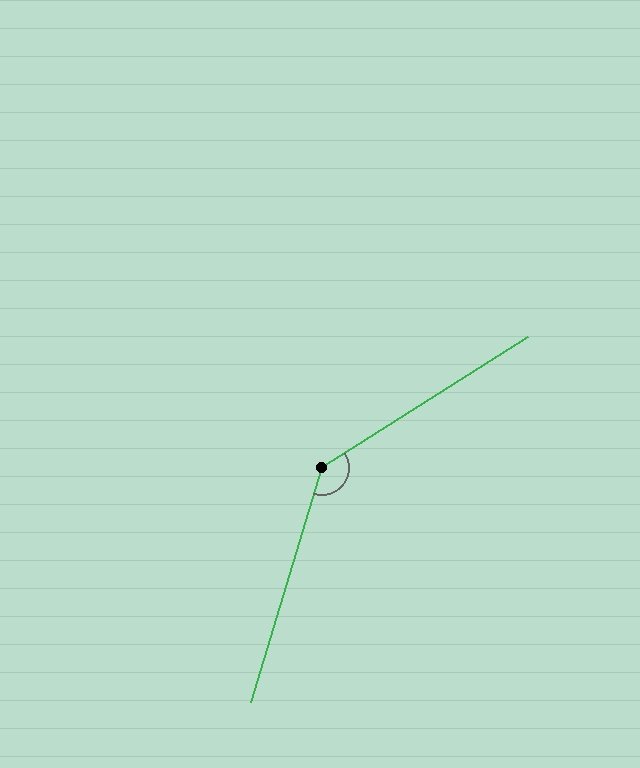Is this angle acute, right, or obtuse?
It is obtuse.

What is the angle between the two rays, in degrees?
Approximately 139 degrees.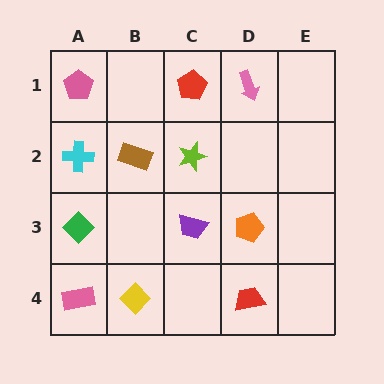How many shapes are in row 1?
3 shapes.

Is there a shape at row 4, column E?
No, that cell is empty.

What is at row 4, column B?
A yellow diamond.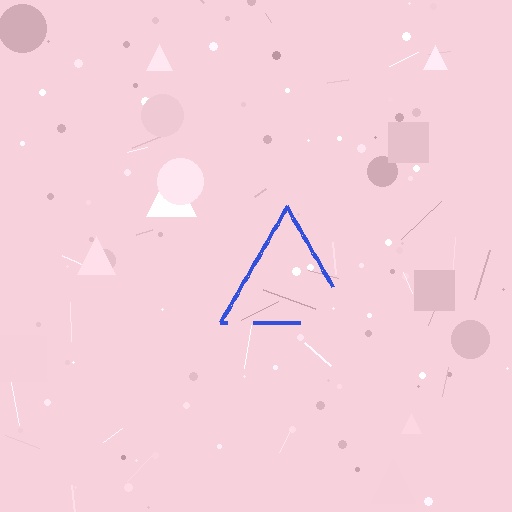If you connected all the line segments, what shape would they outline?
They would outline a triangle.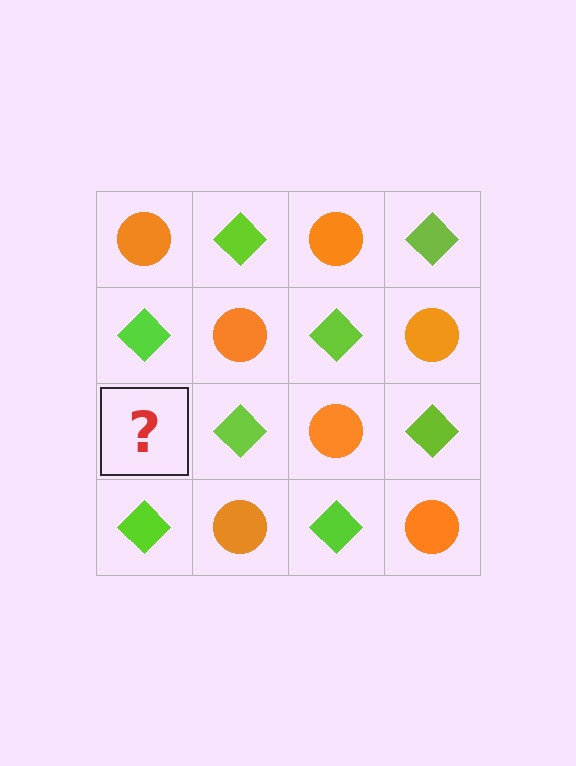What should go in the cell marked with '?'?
The missing cell should contain an orange circle.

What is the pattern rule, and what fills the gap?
The rule is that it alternates orange circle and lime diamond in a checkerboard pattern. The gap should be filled with an orange circle.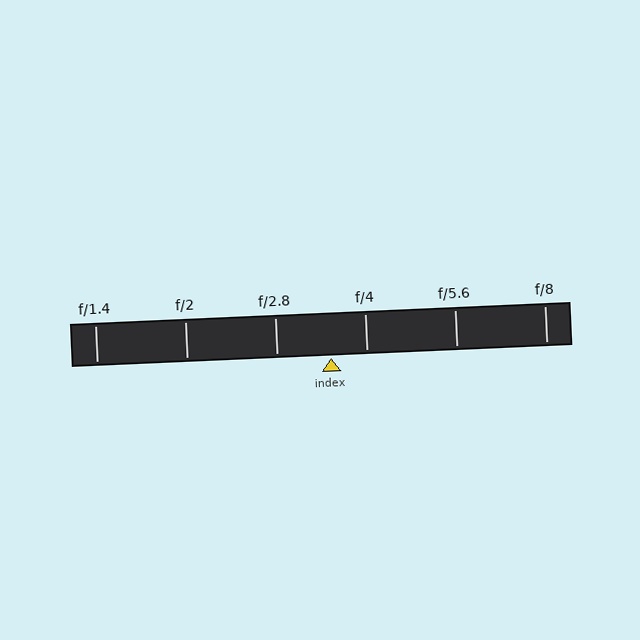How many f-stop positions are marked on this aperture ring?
There are 6 f-stop positions marked.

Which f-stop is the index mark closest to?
The index mark is closest to f/4.